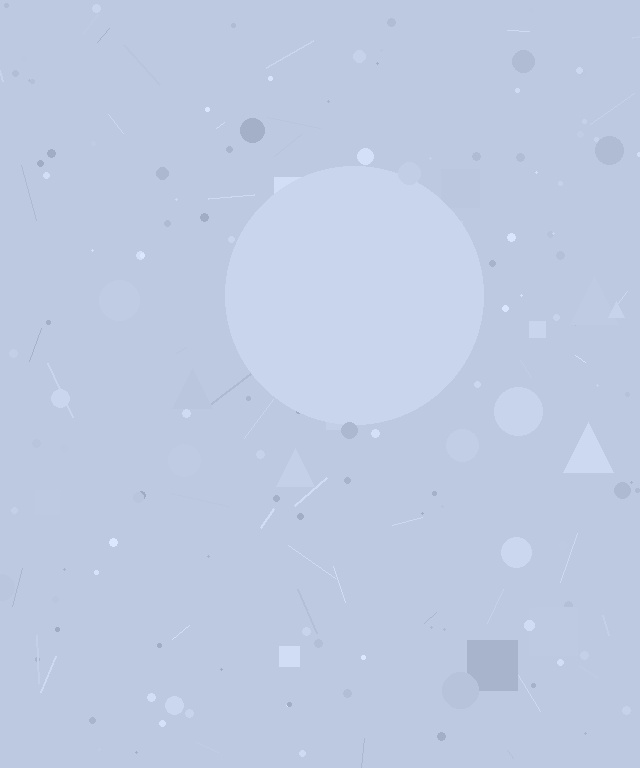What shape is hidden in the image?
A circle is hidden in the image.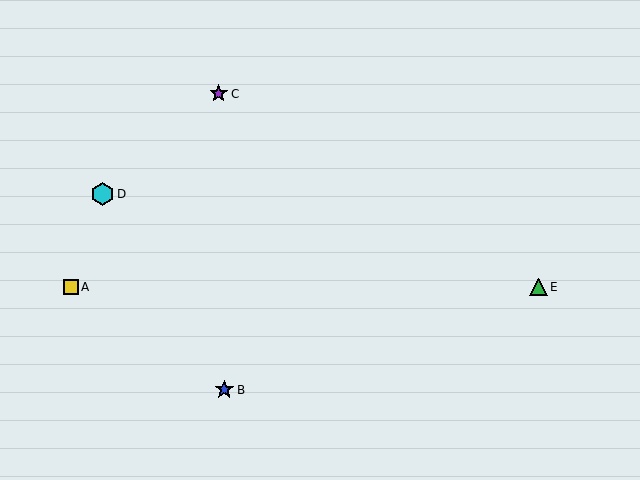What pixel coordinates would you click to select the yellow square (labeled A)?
Click at (71, 287) to select the yellow square A.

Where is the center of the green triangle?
The center of the green triangle is at (538, 287).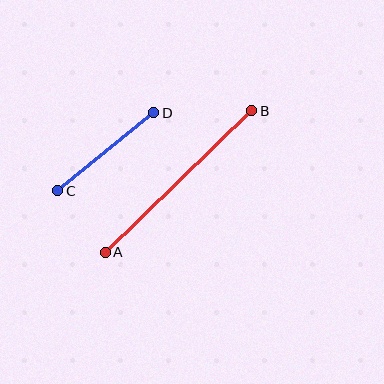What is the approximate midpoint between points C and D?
The midpoint is at approximately (106, 152) pixels.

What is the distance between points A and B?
The distance is approximately 204 pixels.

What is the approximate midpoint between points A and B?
The midpoint is at approximately (179, 182) pixels.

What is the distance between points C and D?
The distance is approximately 124 pixels.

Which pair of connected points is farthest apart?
Points A and B are farthest apart.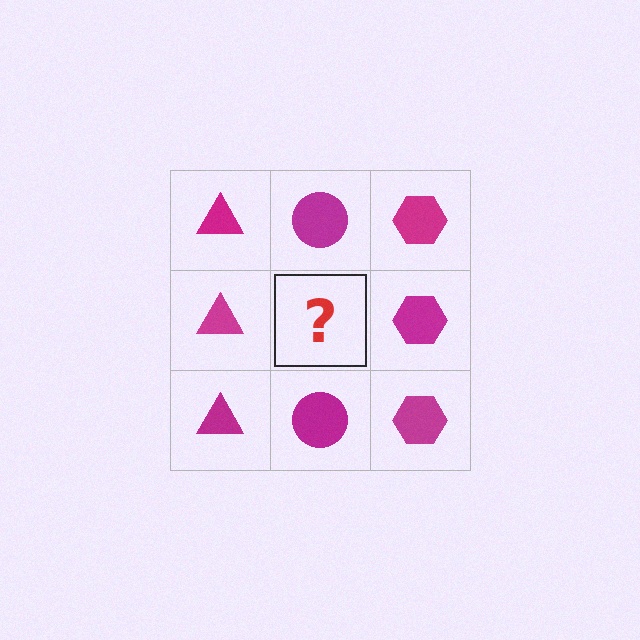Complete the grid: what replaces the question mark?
The question mark should be replaced with a magenta circle.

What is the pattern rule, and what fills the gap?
The rule is that each column has a consistent shape. The gap should be filled with a magenta circle.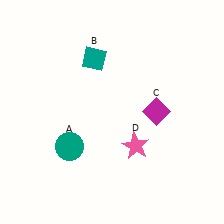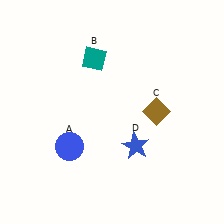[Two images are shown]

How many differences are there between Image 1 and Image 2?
There are 3 differences between the two images.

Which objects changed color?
A changed from teal to blue. C changed from magenta to brown. D changed from pink to blue.